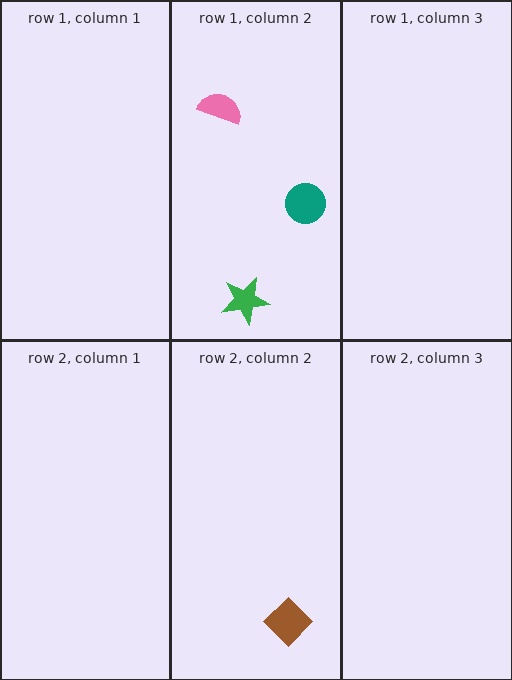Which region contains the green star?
The row 1, column 2 region.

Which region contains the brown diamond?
The row 2, column 2 region.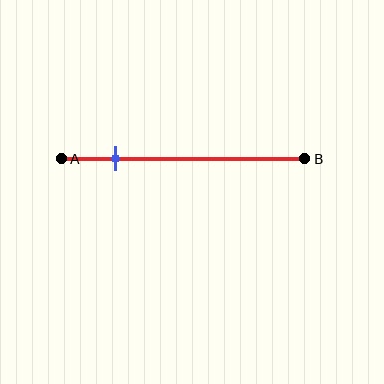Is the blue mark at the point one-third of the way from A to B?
No, the mark is at about 20% from A, not at the 33% one-third point.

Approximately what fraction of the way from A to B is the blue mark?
The blue mark is approximately 20% of the way from A to B.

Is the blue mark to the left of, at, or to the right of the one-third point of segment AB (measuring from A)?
The blue mark is to the left of the one-third point of segment AB.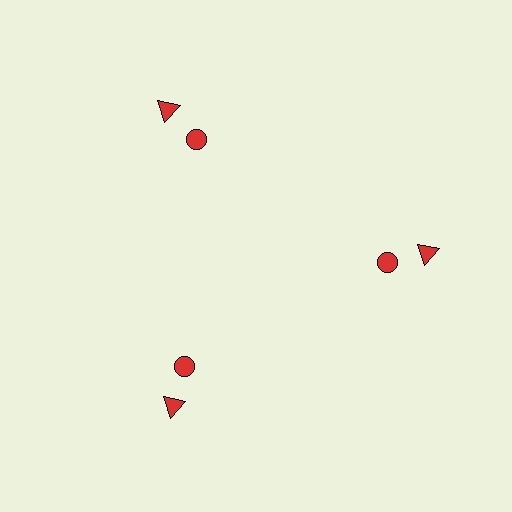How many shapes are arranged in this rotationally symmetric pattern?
There are 6 shapes, arranged in 3 groups of 2.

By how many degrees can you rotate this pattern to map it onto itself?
The pattern maps onto itself every 120 degrees of rotation.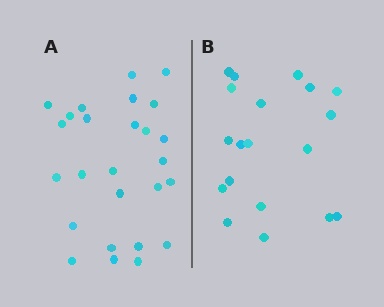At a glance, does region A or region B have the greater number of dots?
Region A (the left region) has more dots.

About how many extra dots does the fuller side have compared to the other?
Region A has roughly 8 or so more dots than region B.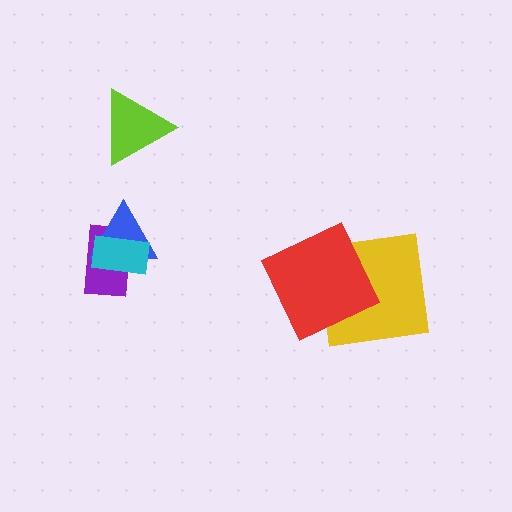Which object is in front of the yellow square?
The red square is in front of the yellow square.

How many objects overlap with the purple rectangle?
2 objects overlap with the purple rectangle.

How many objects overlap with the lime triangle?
0 objects overlap with the lime triangle.